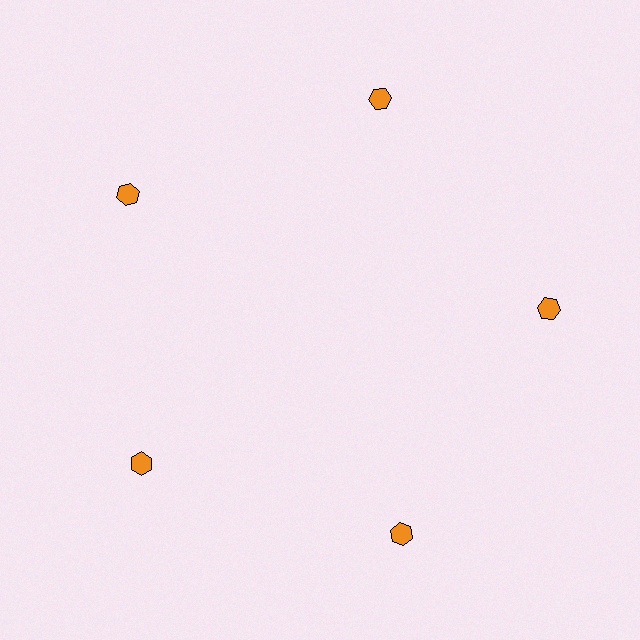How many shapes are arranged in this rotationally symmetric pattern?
There are 5 shapes, arranged in 5 groups of 1.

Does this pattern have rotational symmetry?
Yes, this pattern has 5-fold rotational symmetry. It looks the same after rotating 72 degrees around the center.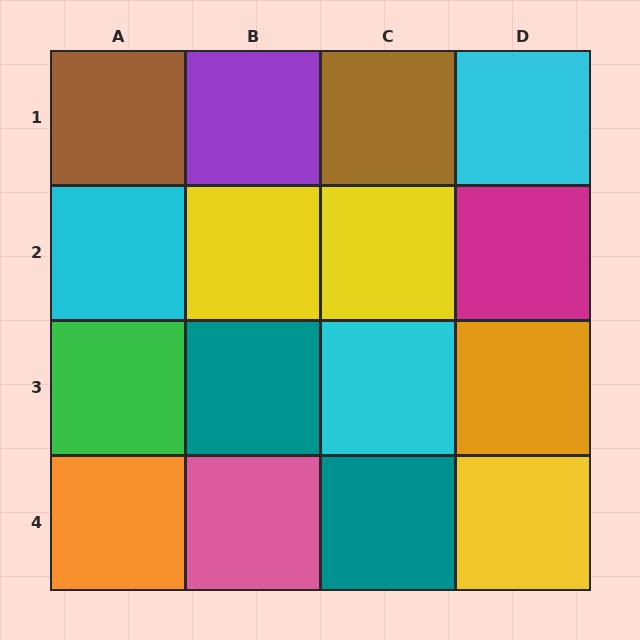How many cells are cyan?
3 cells are cyan.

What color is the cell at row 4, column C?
Teal.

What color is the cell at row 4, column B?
Pink.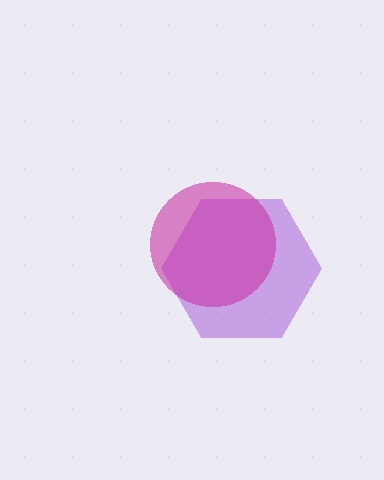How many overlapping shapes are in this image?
There are 2 overlapping shapes in the image.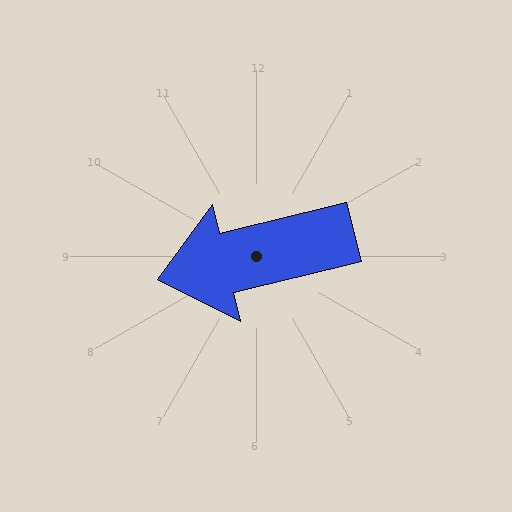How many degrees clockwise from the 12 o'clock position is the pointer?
Approximately 256 degrees.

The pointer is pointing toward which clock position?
Roughly 9 o'clock.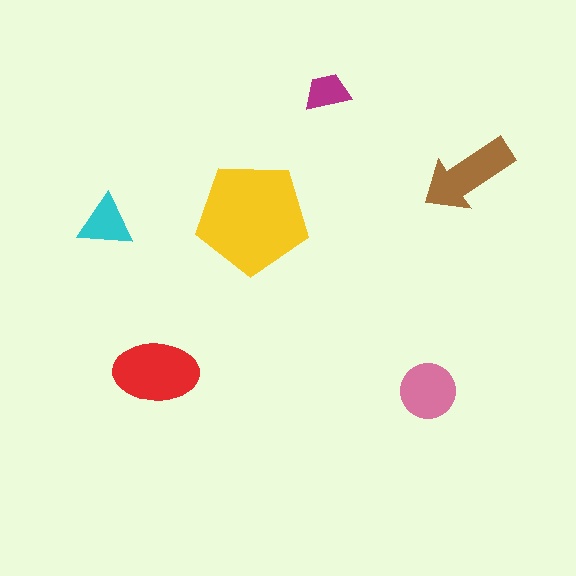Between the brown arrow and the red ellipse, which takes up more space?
The red ellipse.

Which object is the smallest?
The magenta trapezoid.